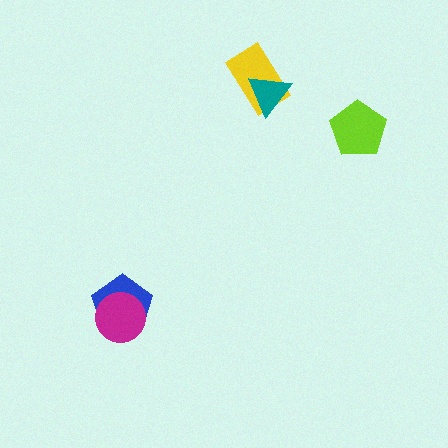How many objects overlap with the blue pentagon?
1 object overlaps with the blue pentagon.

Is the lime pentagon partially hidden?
No, no other shape covers it.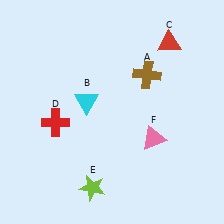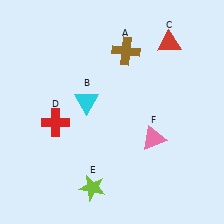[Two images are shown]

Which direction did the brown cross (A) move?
The brown cross (A) moved up.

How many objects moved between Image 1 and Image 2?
1 object moved between the two images.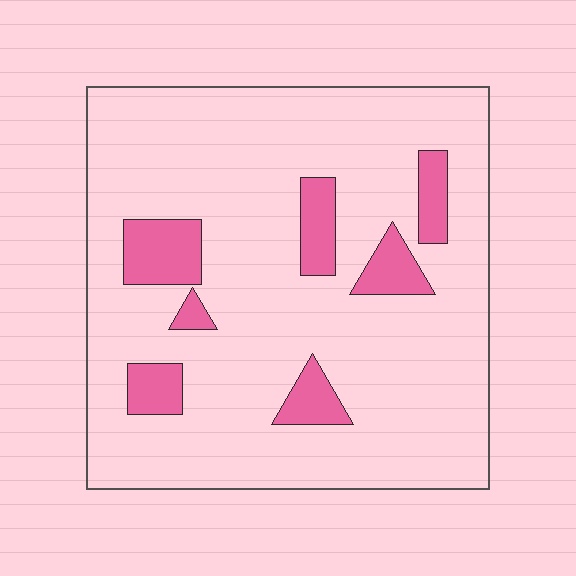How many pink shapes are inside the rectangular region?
7.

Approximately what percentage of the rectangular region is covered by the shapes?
Approximately 15%.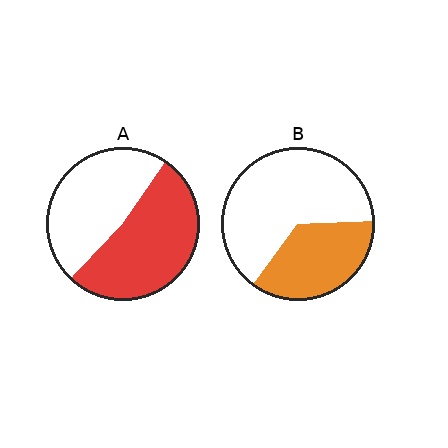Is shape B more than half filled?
No.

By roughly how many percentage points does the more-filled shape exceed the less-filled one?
By roughly 15 percentage points (A over B).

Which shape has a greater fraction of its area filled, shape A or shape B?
Shape A.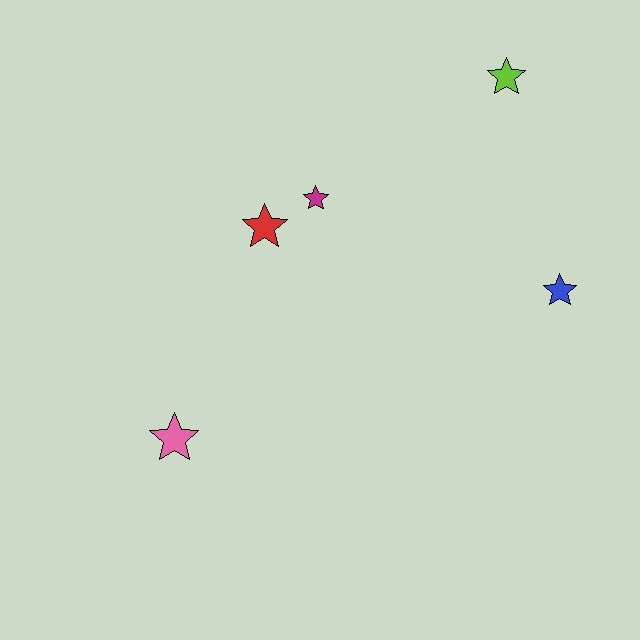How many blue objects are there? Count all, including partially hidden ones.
There is 1 blue object.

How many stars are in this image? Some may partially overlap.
There are 5 stars.